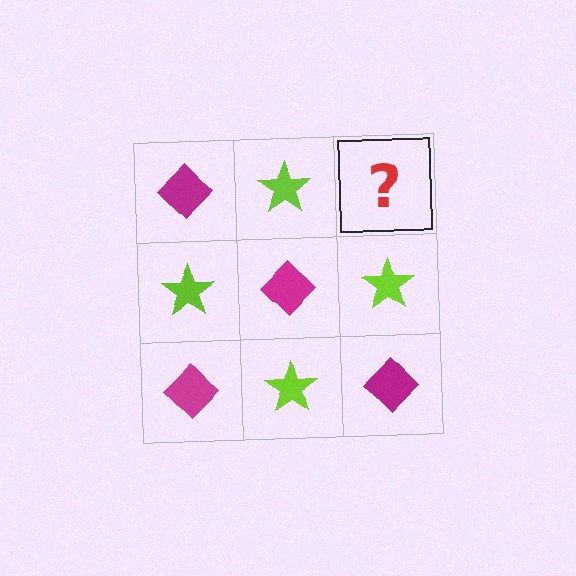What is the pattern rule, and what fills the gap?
The rule is that it alternates magenta diamond and lime star in a checkerboard pattern. The gap should be filled with a magenta diamond.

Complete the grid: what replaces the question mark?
The question mark should be replaced with a magenta diamond.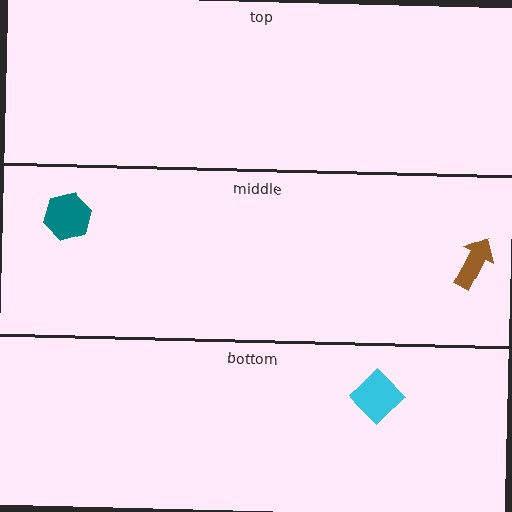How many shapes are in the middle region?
2.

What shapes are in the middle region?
The brown arrow, the teal hexagon.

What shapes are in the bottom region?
The cyan diamond.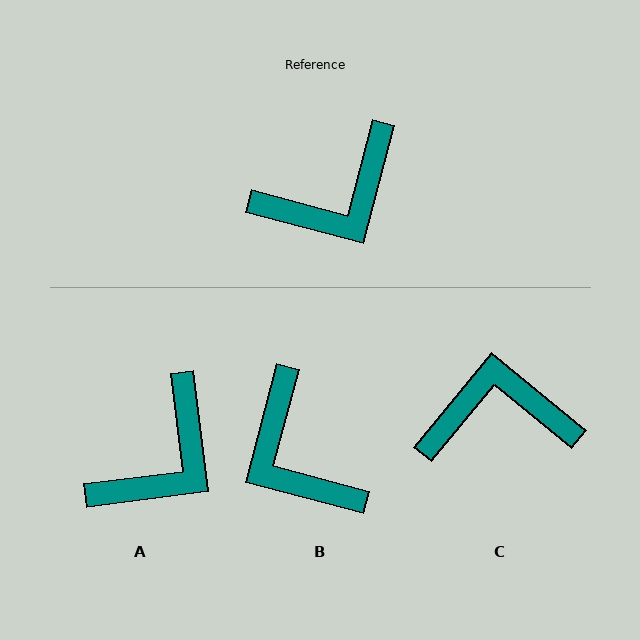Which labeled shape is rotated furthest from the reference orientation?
C, about 155 degrees away.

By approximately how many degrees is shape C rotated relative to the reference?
Approximately 155 degrees counter-clockwise.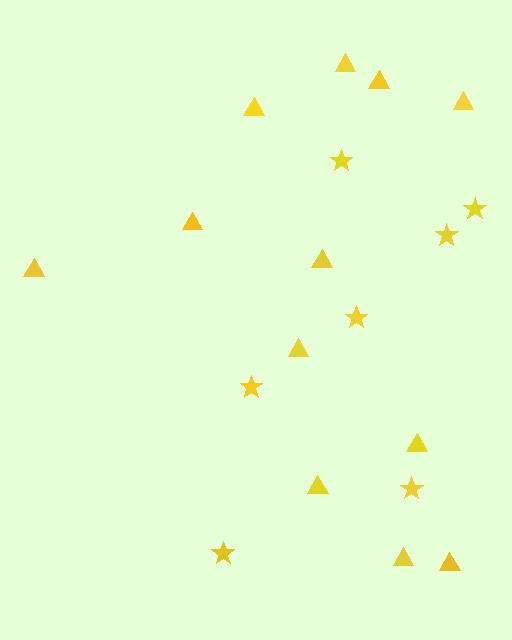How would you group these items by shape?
There are 2 groups: one group of stars (7) and one group of triangles (12).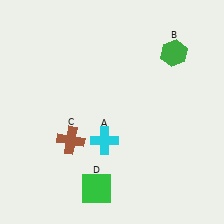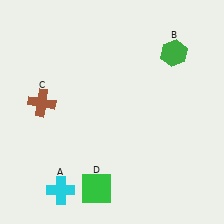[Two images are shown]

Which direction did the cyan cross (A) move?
The cyan cross (A) moved down.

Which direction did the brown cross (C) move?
The brown cross (C) moved up.